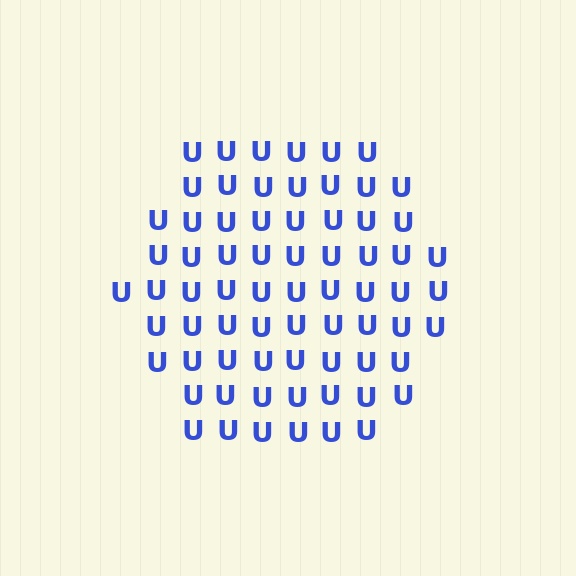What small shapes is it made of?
It is made of small letter U's.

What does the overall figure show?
The overall figure shows a hexagon.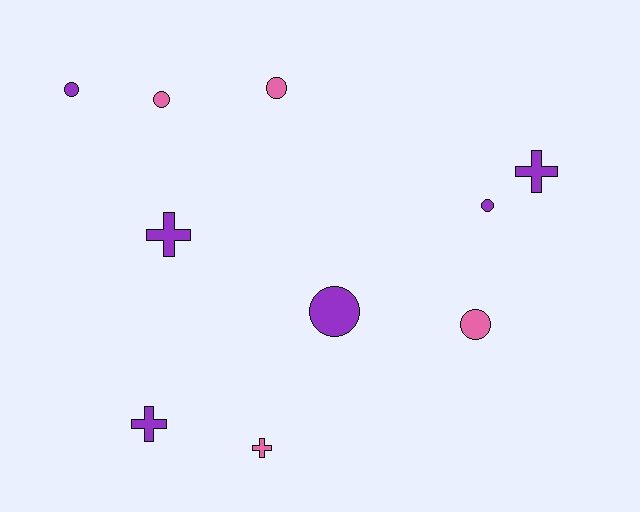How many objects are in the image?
There are 10 objects.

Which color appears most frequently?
Purple, with 6 objects.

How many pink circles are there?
There are 3 pink circles.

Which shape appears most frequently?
Circle, with 6 objects.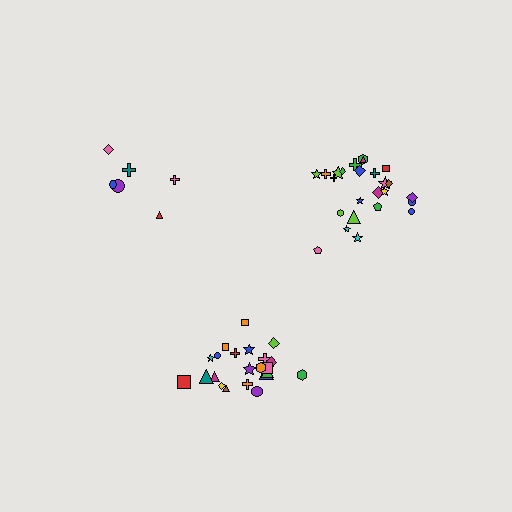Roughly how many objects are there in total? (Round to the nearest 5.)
Roughly 55 objects in total.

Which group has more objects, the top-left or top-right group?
The top-right group.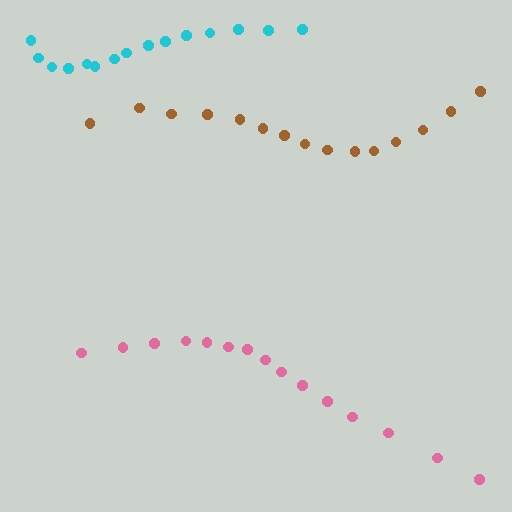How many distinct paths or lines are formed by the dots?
There are 3 distinct paths.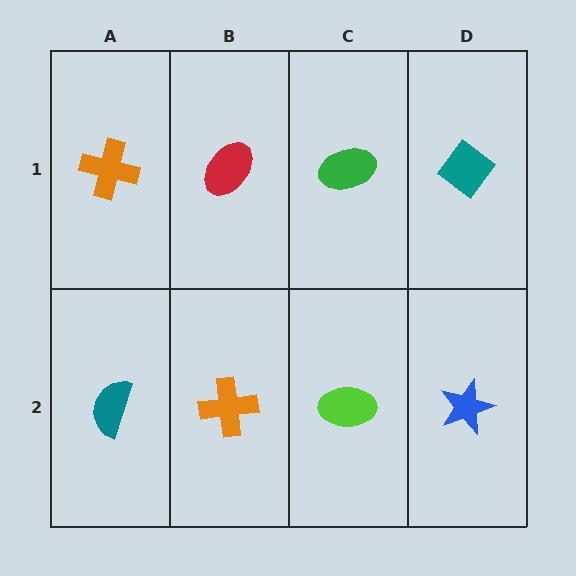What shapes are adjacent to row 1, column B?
An orange cross (row 2, column B), an orange cross (row 1, column A), a green ellipse (row 1, column C).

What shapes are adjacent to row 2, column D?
A teal diamond (row 1, column D), a lime ellipse (row 2, column C).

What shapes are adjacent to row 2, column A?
An orange cross (row 1, column A), an orange cross (row 2, column B).